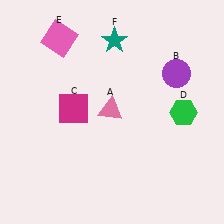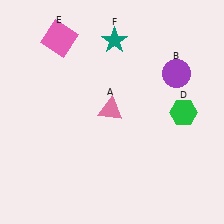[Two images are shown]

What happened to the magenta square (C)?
The magenta square (C) was removed in Image 2. It was in the top-left area of Image 1.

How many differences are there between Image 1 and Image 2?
There is 1 difference between the two images.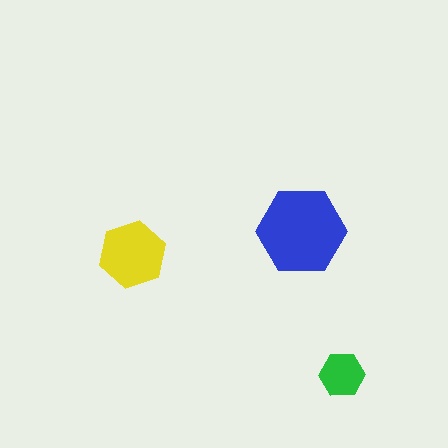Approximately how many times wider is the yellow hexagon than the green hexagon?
About 1.5 times wider.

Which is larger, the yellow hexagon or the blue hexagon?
The blue one.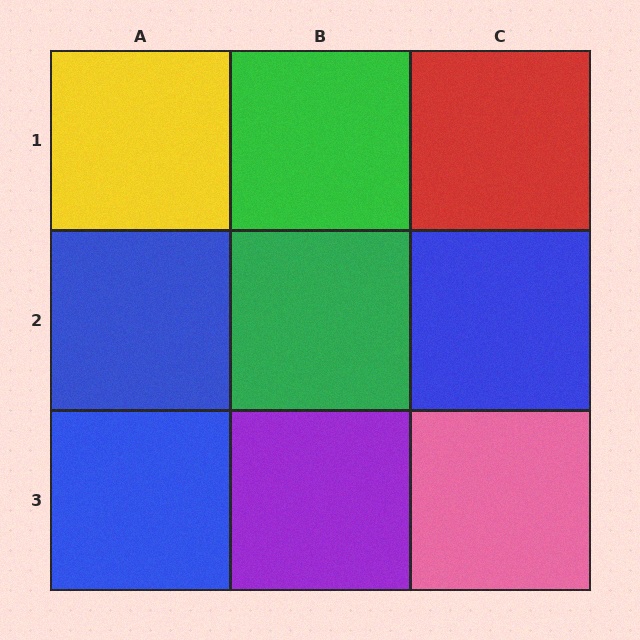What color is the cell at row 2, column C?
Blue.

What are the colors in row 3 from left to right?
Blue, purple, pink.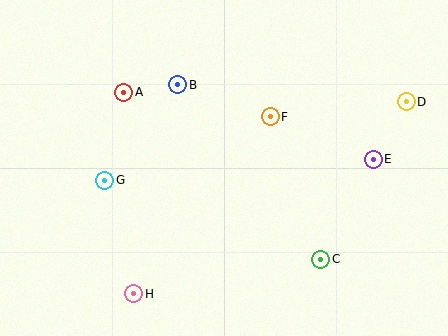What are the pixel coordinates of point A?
Point A is at (124, 92).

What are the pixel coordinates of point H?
Point H is at (134, 294).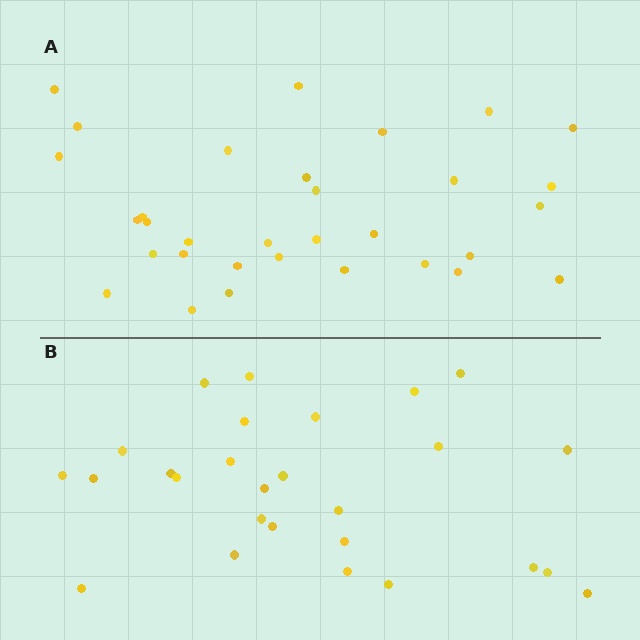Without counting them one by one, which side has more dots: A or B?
Region A (the top region) has more dots.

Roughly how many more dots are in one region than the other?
Region A has about 5 more dots than region B.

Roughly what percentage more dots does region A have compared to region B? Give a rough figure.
About 20% more.